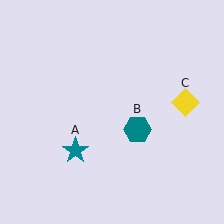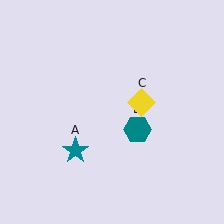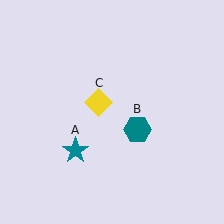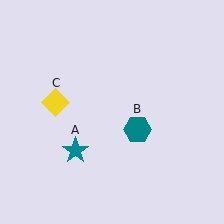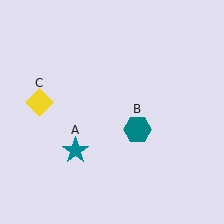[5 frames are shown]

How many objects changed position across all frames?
1 object changed position: yellow diamond (object C).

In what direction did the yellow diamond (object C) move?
The yellow diamond (object C) moved left.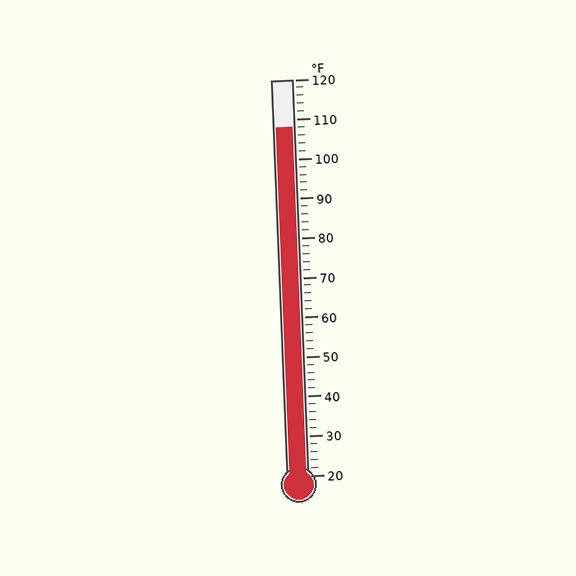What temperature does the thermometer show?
The thermometer shows approximately 108°F.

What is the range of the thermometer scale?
The thermometer scale ranges from 20°F to 120°F.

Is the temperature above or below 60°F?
The temperature is above 60°F.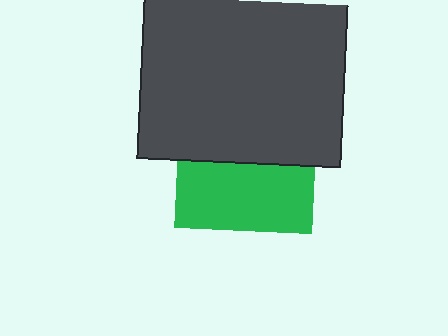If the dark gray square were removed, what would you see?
You would see the complete green square.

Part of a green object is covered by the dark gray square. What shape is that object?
It is a square.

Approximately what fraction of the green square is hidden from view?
Roughly 51% of the green square is hidden behind the dark gray square.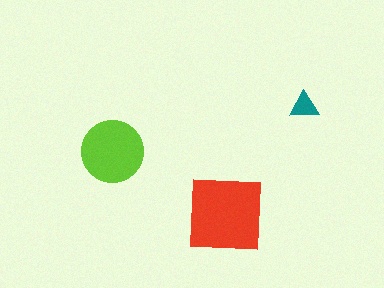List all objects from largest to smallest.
The red square, the lime circle, the teal triangle.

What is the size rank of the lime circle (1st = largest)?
2nd.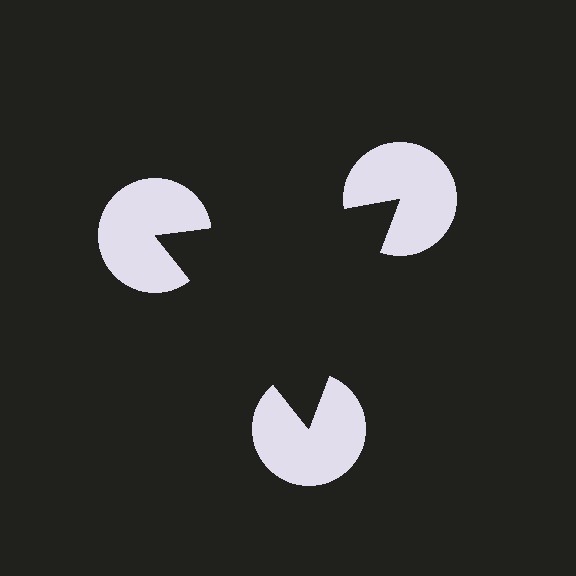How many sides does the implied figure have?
3 sides.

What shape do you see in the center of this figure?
An illusory triangle — its edges are inferred from the aligned wedge cuts in the pac-man discs, not physically drawn.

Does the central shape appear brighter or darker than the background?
It typically appears slightly darker than the background, even though no actual brightness change is drawn.